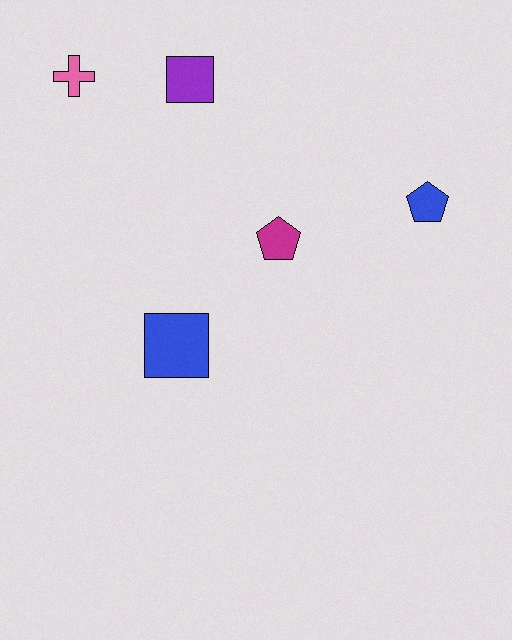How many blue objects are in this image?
There are 2 blue objects.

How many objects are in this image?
There are 5 objects.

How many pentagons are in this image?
There are 2 pentagons.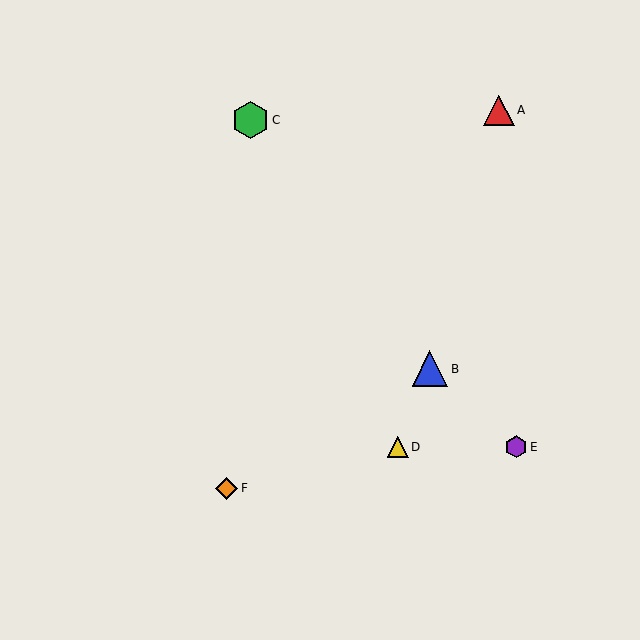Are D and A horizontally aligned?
No, D is at y≈447 and A is at y≈110.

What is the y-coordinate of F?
Object F is at y≈488.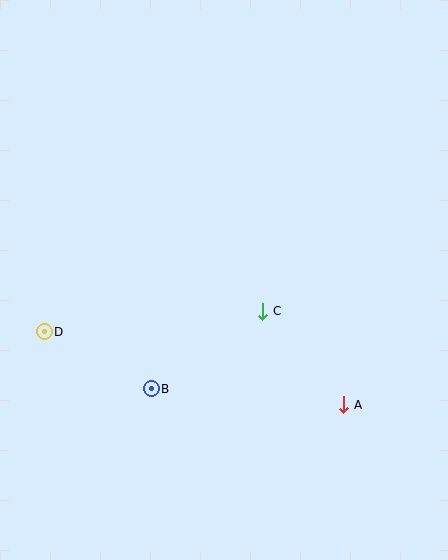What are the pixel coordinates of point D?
Point D is at (44, 332).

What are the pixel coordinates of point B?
Point B is at (151, 389).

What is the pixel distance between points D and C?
The distance between D and C is 220 pixels.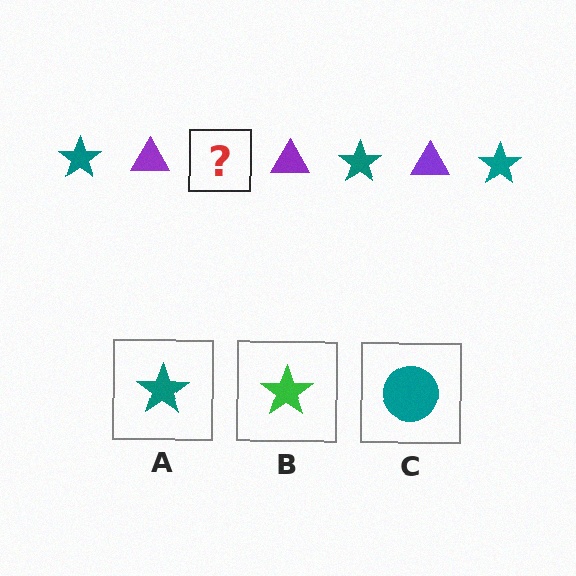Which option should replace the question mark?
Option A.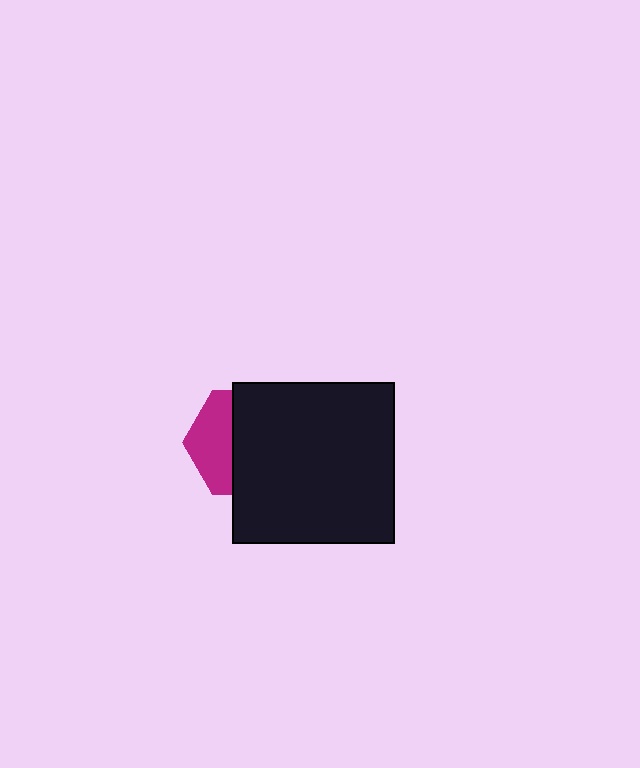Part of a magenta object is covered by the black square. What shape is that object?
It is a hexagon.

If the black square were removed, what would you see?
You would see the complete magenta hexagon.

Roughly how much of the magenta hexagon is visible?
A small part of it is visible (roughly 38%).